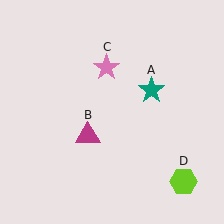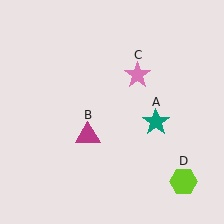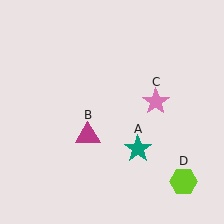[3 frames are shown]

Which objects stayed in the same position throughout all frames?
Magenta triangle (object B) and lime hexagon (object D) remained stationary.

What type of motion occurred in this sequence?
The teal star (object A), pink star (object C) rotated clockwise around the center of the scene.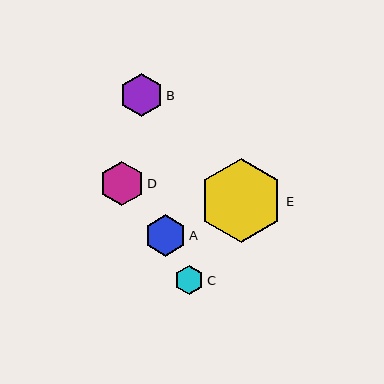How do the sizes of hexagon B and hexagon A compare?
Hexagon B and hexagon A are approximately the same size.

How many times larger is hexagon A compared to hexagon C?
Hexagon A is approximately 1.4 times the size of hexagon C.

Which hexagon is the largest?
Hexagon E is the largest with a size of approximately 84 pixels.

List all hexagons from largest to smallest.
From largest to smallest: E, D, B, A, C.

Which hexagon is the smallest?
Hexagon C is the smallest with a size of approximately 29 pixels.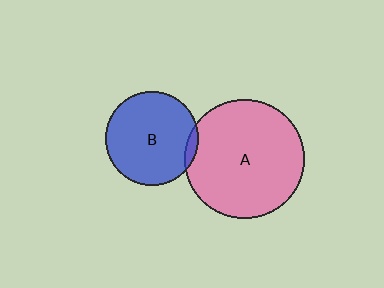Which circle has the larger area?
Circle A (pink).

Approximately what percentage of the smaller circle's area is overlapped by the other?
Approximately 5%.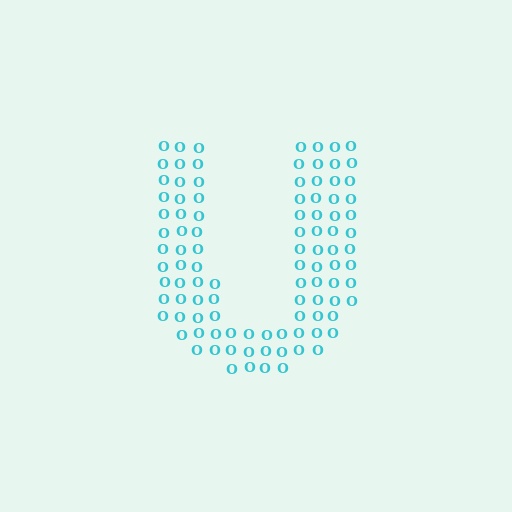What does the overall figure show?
The overall figure shows the letter U.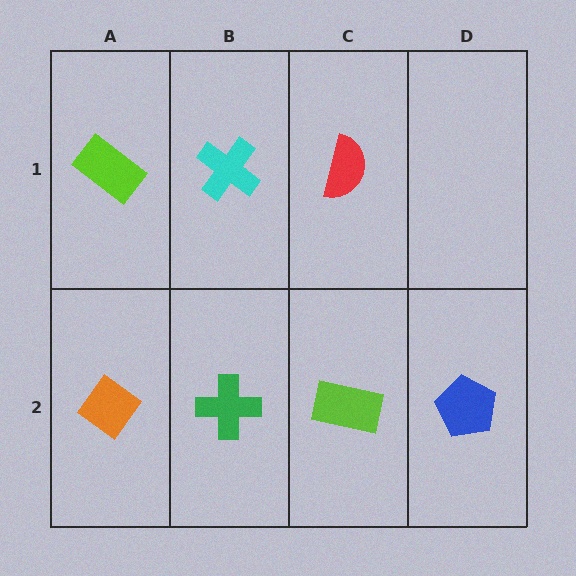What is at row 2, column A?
An orange diamond.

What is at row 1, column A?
A lime rectangle.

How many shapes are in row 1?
3 shapes.